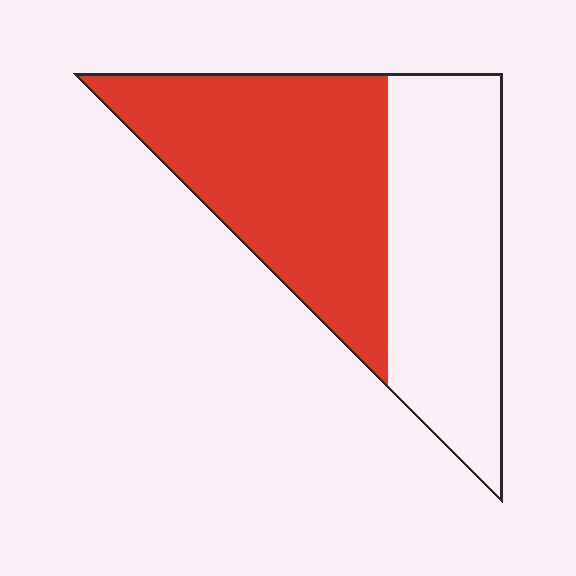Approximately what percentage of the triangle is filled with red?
Approximately 55%.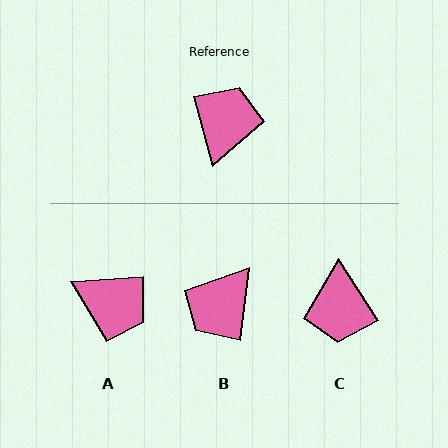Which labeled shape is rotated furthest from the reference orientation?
C, about 162 degrees away.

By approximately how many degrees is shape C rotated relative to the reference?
Approximately 162 degrees clockwise.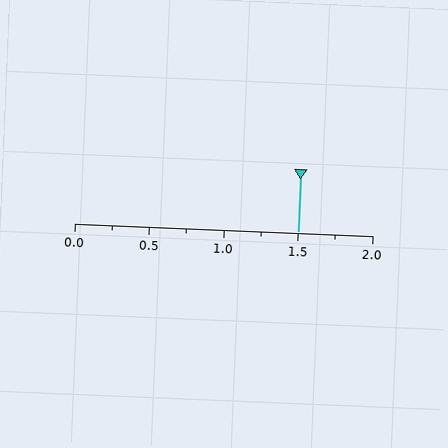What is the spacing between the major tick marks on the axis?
The major ticks are spaced 0.5 apart.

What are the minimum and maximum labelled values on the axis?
The axis runs from 0.0 to 2.0.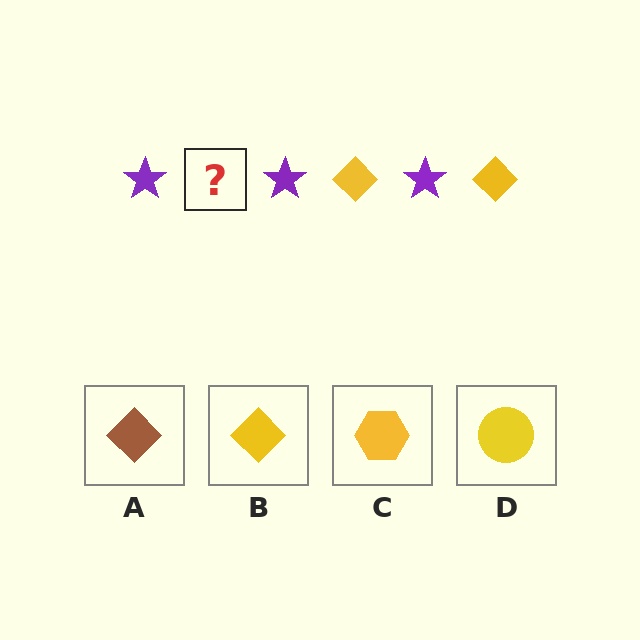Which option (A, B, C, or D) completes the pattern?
B.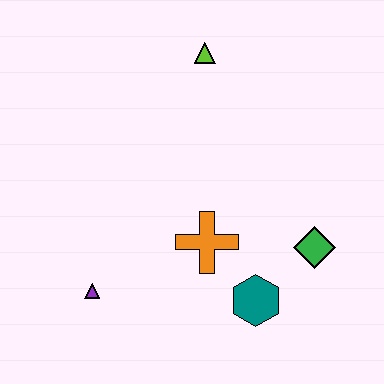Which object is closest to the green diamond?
The teal hexagon is closest to the green diamond.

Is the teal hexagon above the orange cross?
No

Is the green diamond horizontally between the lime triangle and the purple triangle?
No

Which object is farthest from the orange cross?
The lime triangle is farthest from the orange cross.